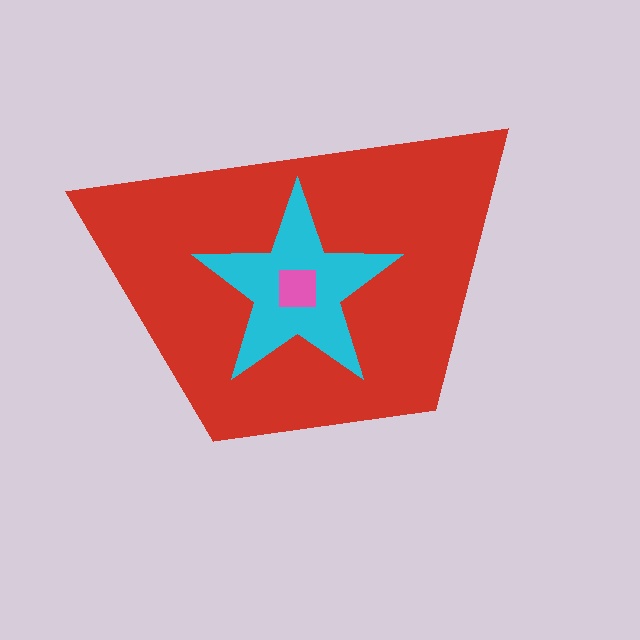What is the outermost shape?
The red trapezoid.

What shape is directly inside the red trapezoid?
The cyan star.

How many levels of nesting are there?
3.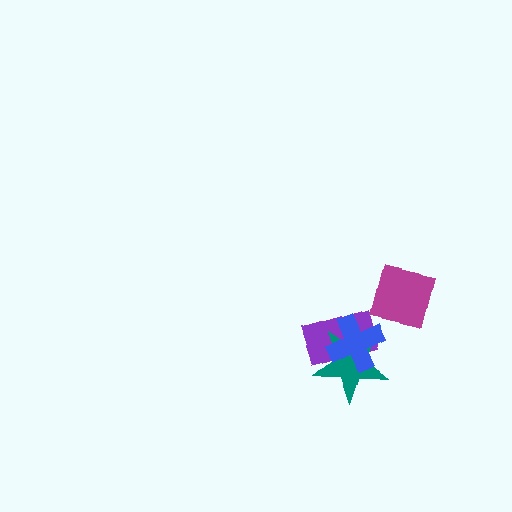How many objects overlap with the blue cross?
2 objects overlap with the blue cross.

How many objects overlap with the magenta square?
0 objects overlap with the magenta square.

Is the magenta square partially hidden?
No, no other shape covers it.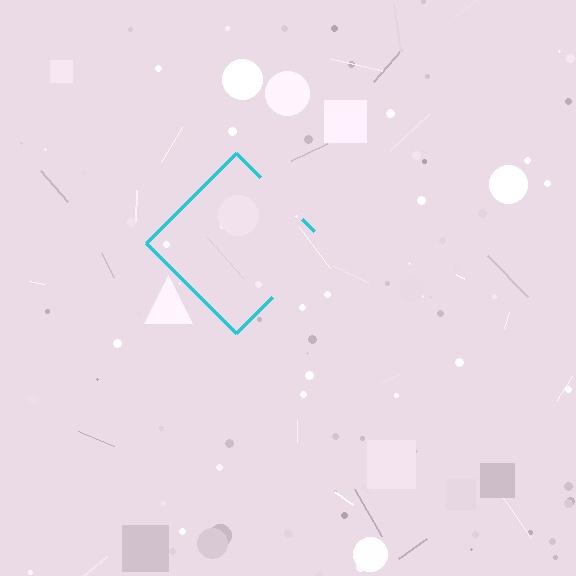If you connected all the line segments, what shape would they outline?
They would outline a diamond.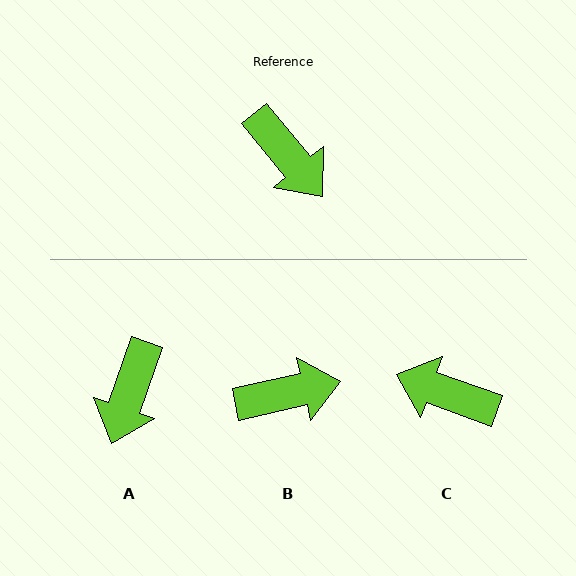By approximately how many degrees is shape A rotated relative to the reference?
Approximately 59 degrees clockwise.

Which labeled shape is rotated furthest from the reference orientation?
C, about 149 degrees away.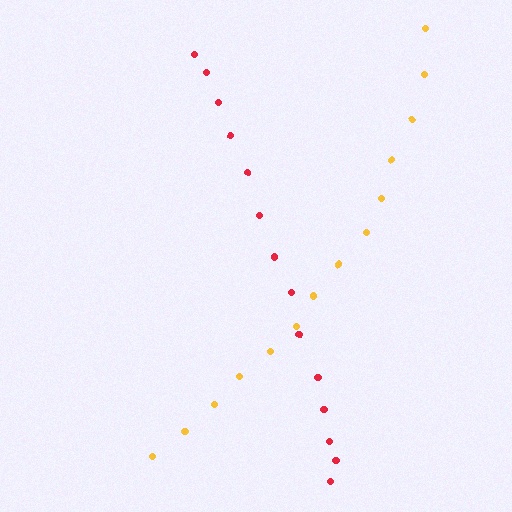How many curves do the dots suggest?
There are 2 distinct paths.